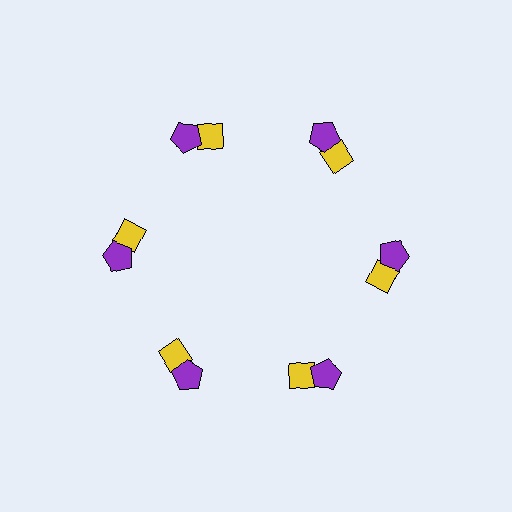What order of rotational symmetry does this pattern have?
This pattern has 6-fold rotational symmetry.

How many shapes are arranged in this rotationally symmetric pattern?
There are 12 shapes, arranged in 6 groups of 2.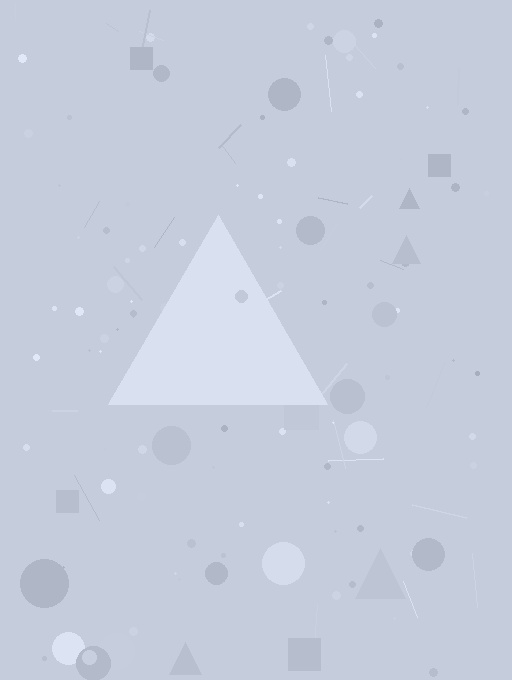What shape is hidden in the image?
A triangle is hidden in the image.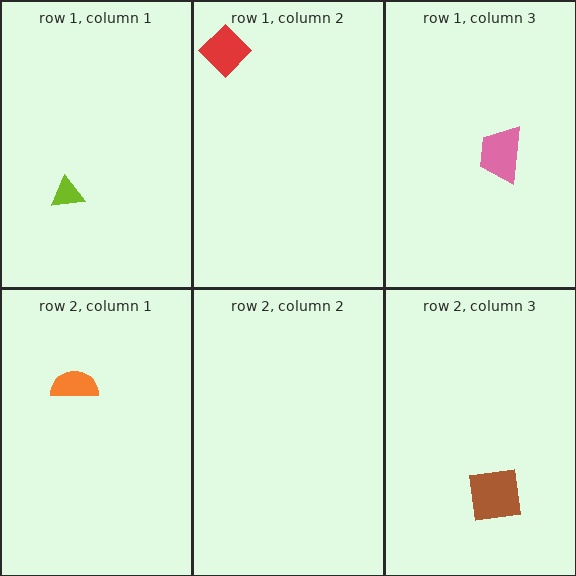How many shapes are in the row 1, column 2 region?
1.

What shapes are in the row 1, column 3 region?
The pink trapezoid.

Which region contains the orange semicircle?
The row 2, column 1 region.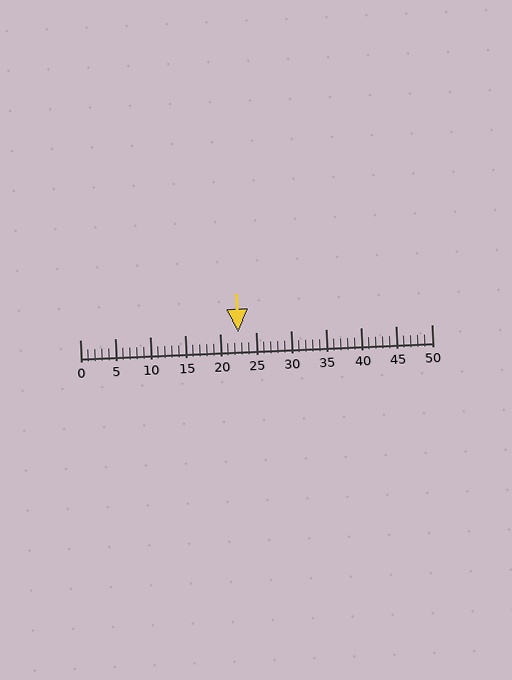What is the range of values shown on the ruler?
The ruler shows values from 0 to 50.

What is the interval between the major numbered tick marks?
The major tick marks are spaced 5 units apart.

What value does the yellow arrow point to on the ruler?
The yellow arrow points to approximately 22.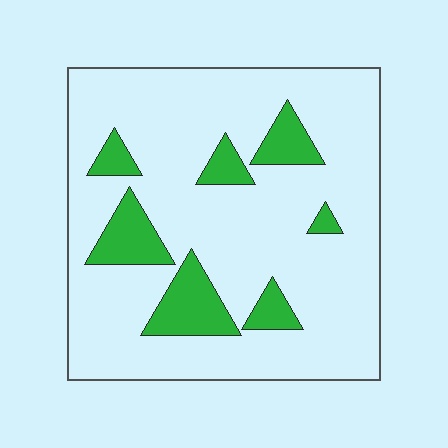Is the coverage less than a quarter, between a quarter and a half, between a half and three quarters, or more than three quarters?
Less than a quarter.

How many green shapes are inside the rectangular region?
7.